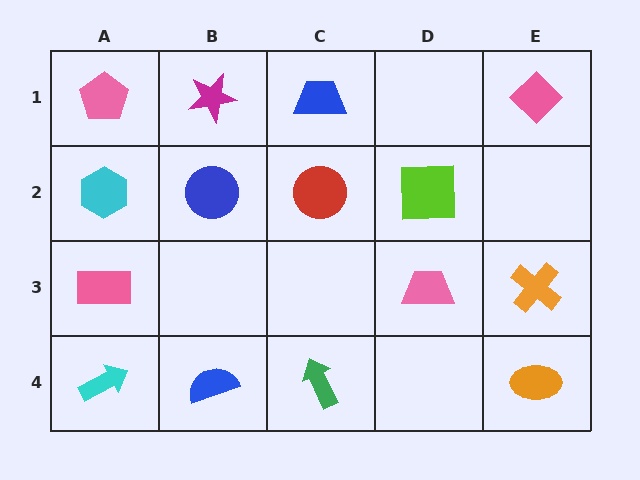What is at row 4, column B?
A blue semicircle.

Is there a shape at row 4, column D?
No, that cell is empty.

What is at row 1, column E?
A pink diamond.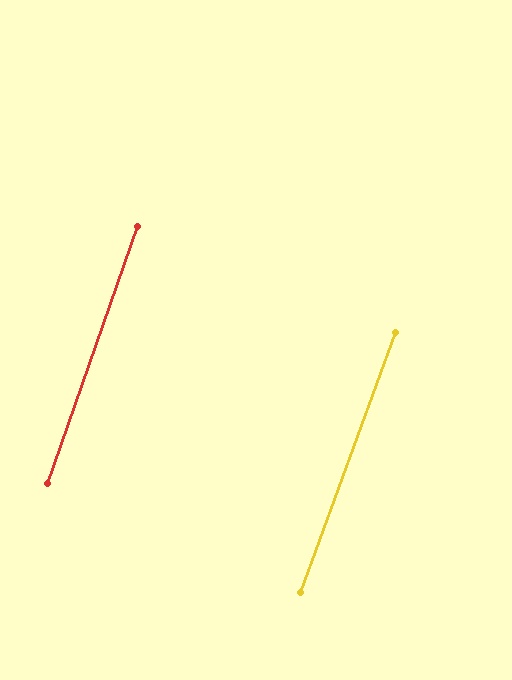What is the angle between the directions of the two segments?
Approximately 1 degree.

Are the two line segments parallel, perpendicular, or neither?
Parallel — their directions differ by only 0.7°.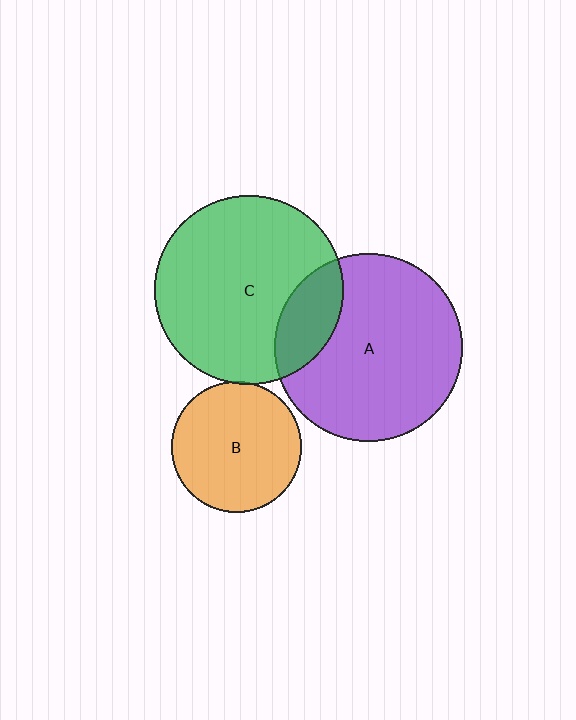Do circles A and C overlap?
Yes.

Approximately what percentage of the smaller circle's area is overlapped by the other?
Approximately 20%.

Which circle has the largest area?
Circle C (green).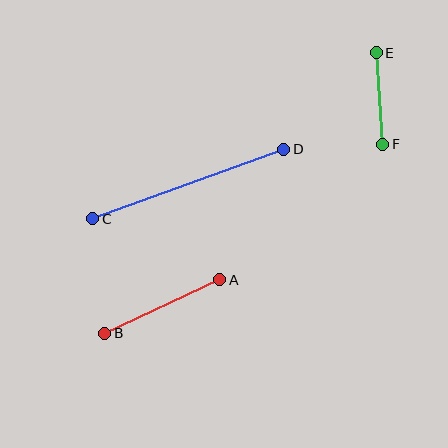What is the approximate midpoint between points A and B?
The midpoint is at approximately (162, 307) pixels.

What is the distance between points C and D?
The distance is approximately 203 pixels.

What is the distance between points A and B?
The distance is approximately 127 pixels.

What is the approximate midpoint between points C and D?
The midpoint is at approximately (188, 184) pixels.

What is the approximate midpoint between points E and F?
The midpoint is at approximately (379, 99) pixels.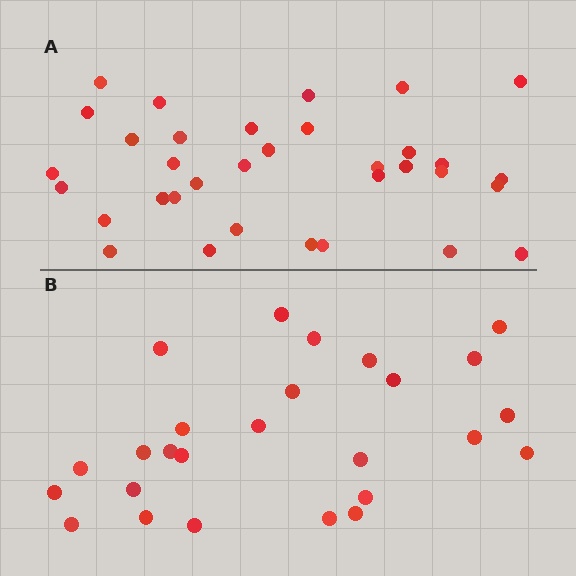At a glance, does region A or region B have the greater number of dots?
Region A (the top region) has more dots.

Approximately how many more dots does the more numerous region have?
Region A has roughly 8 or so more dots than region B.